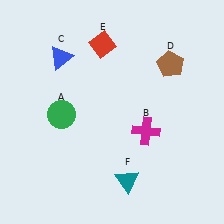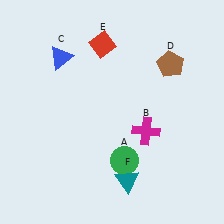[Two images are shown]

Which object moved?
The green circle (A) moved right.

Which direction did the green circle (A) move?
The green circle (A) moved right.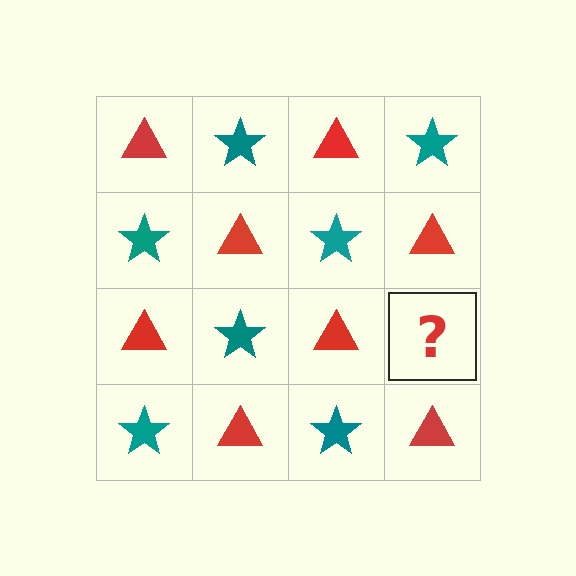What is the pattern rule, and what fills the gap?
The rule is that it alternates red triangle and teal star in a checkerboard pattern. The gap should be filled with a teal star.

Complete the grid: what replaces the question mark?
The question mark should be replaced with a teal star.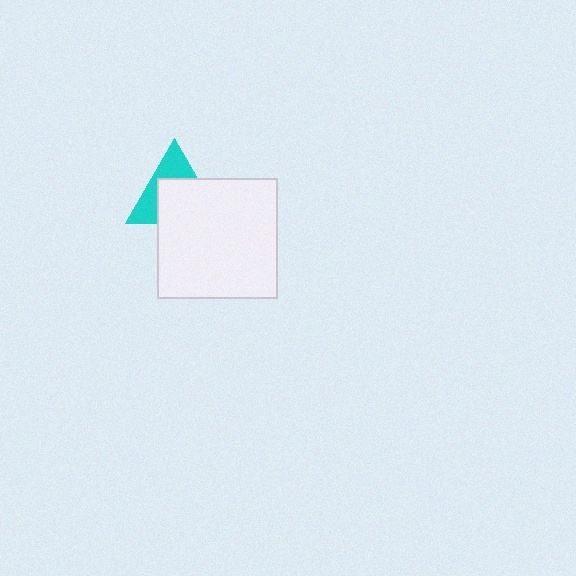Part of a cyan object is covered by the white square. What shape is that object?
It is a triangle.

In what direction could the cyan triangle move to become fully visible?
The cyan triangle could move up. That would shift it out from behind the white square entirely.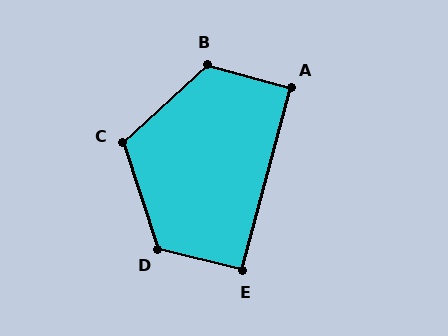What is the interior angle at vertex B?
Approximately 122 degrees (obtuse).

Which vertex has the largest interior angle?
D, at approximately 123 degrees.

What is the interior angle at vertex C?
Approximately 114 degrees (obtuse).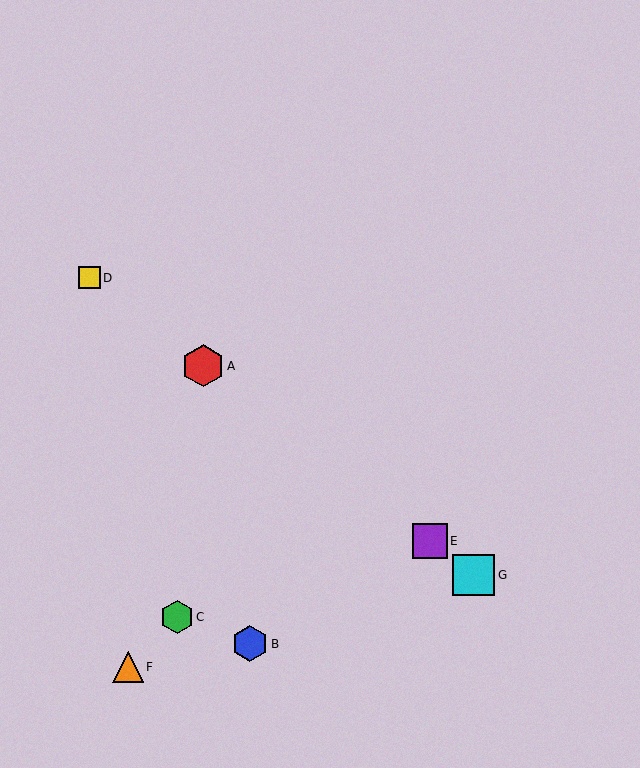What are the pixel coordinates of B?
Object B is at (250, 644).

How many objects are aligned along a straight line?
4 objects (A, D, E, G) are aligned along a straight line.